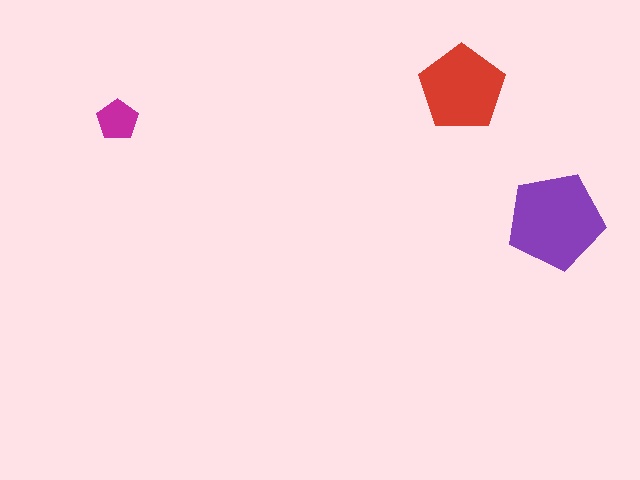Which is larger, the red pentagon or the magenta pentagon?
The red one.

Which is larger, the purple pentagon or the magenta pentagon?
The purple one.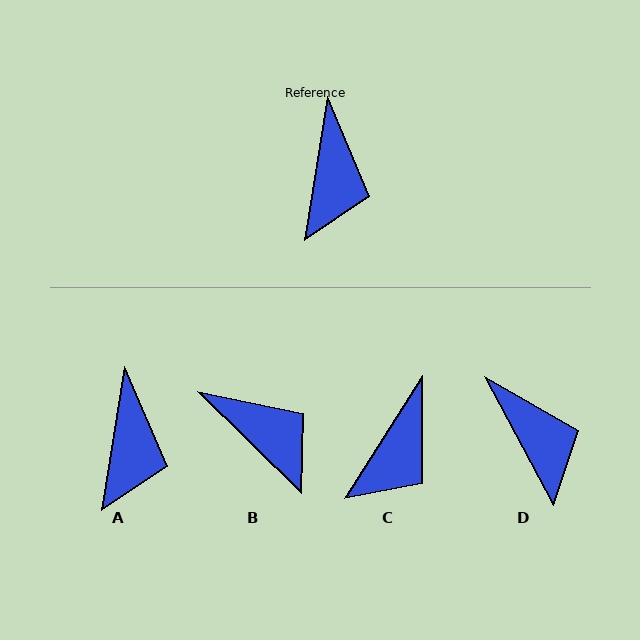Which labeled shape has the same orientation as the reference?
A.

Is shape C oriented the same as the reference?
No, it is off by about 23 degrees.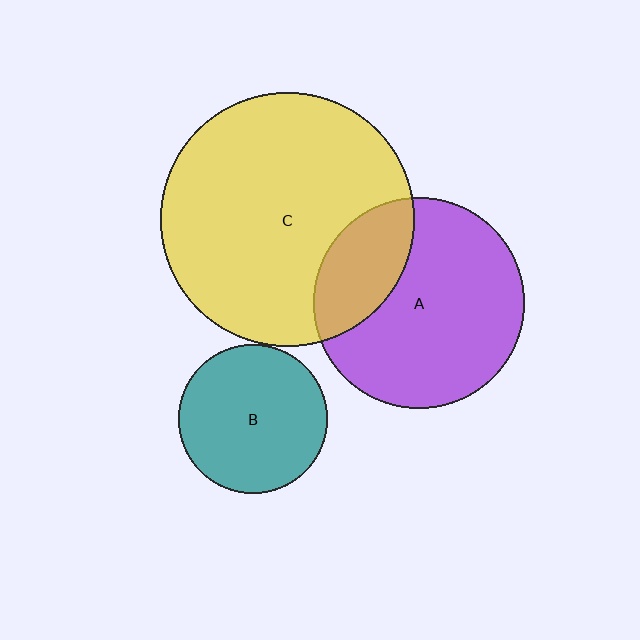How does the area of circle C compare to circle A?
Approximately 1.5 times.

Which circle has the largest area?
Circle C (yellow).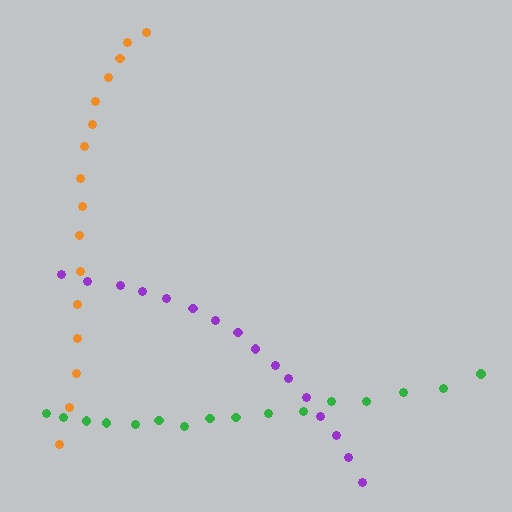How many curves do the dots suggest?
There are 3 distinct paths.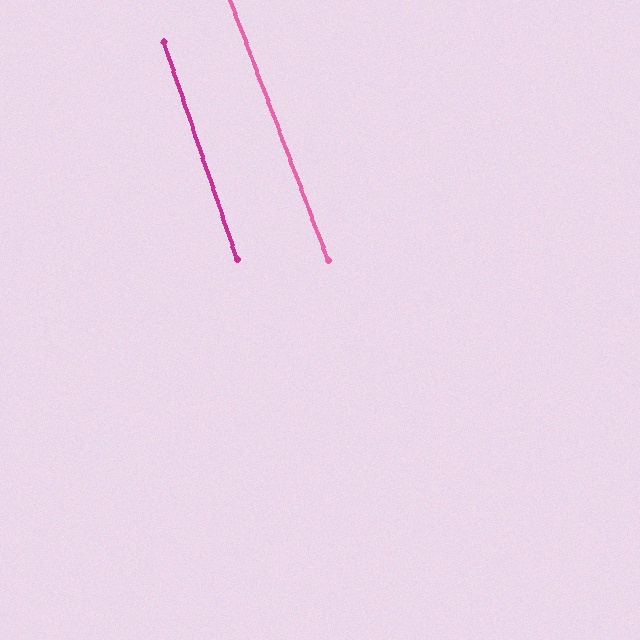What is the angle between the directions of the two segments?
Approximately 2 degrees.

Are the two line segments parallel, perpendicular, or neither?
Parallel — their directions differ by only 2.0°.